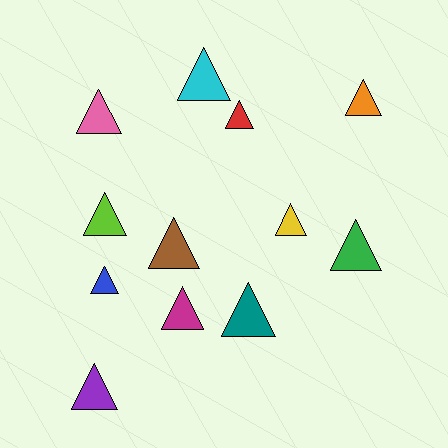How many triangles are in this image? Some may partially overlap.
There are 12 triangles.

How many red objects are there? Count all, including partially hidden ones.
There is 1 red object.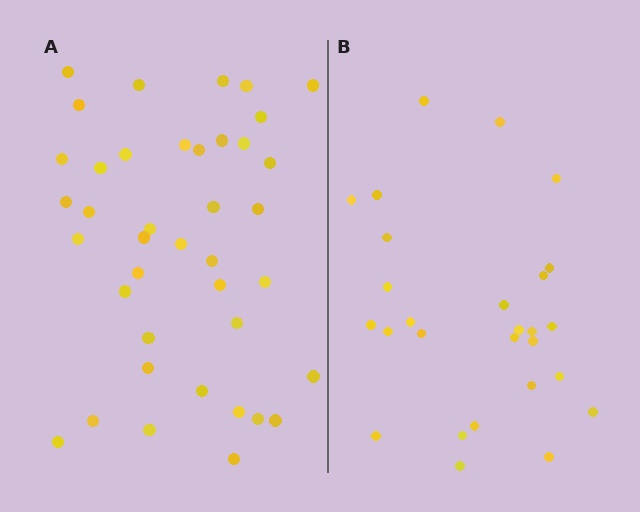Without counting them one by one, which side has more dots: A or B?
Region A (the left region) has more dots.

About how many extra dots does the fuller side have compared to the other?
Region A has approximately 15 more dots than region B.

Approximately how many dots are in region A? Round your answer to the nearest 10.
About 40 dots.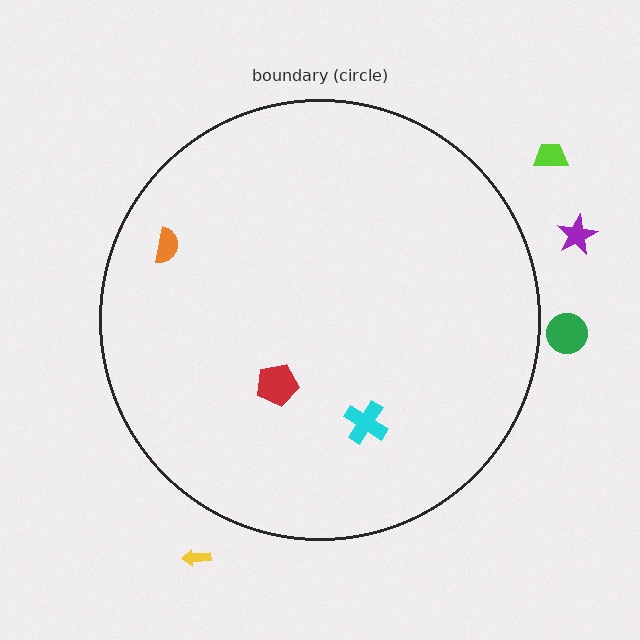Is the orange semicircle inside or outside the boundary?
Inside.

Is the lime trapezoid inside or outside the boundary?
Outside.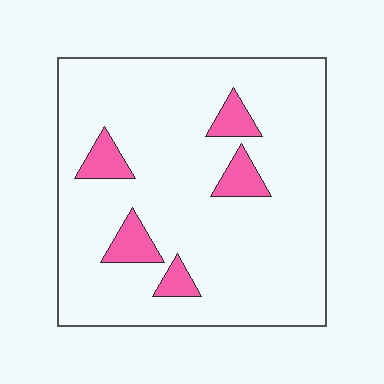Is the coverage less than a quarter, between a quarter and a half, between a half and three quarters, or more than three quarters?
Less than a quarter.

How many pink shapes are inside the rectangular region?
5.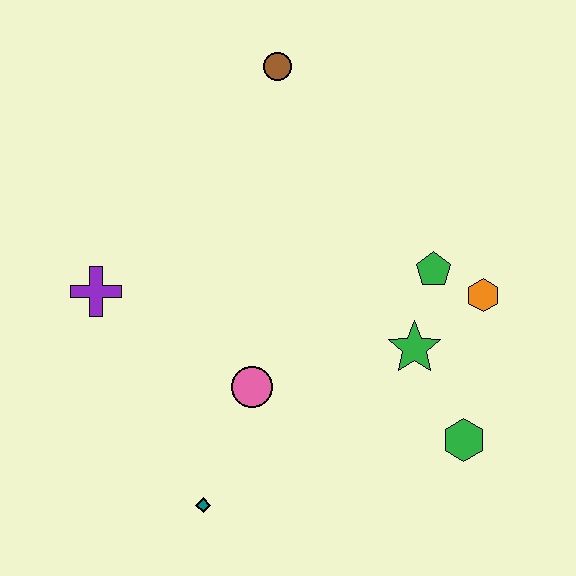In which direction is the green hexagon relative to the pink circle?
The green hexagon is to the right of the pink circle.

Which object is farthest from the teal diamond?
The brown circle is farthest from the teal diamond.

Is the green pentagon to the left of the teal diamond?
No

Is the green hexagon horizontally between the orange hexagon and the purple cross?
Yes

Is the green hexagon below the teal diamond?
No